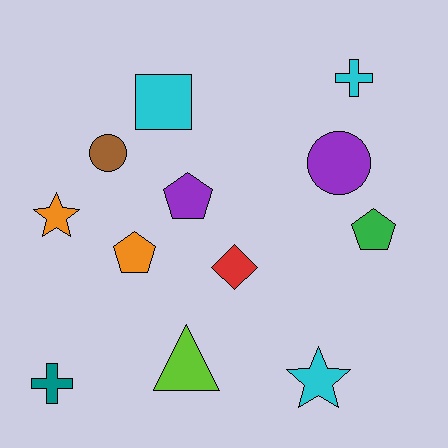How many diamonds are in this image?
There is 1 diamond.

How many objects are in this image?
There are 12 objects.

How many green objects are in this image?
There is 1 green object.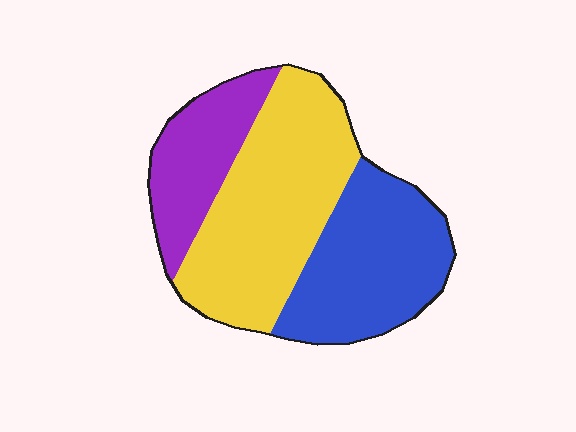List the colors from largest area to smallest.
From largest to smallest: yellow, blue, purple.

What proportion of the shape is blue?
Blue takes up about one third (1/3) of the shape.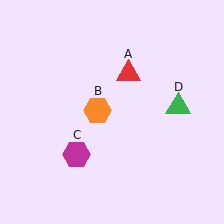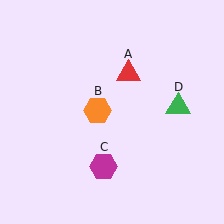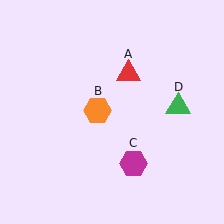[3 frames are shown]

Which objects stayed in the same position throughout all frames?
Red triangle (object A) and orange hexagon (object B) and green triangle (object D) remained stationary.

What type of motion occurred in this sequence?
The magenta hexagon (object C) rotated counterclockwise around the center of the scene.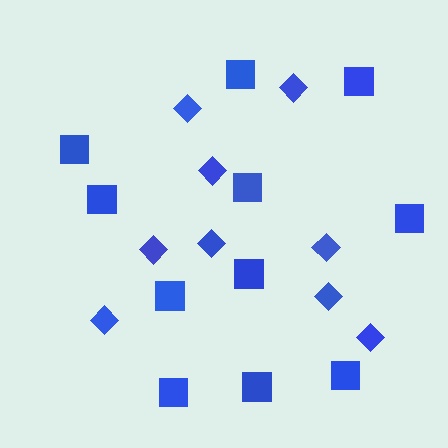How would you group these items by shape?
There are 2 groups: one group of diamonds (9) and one group of squares (11).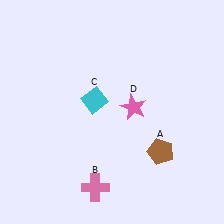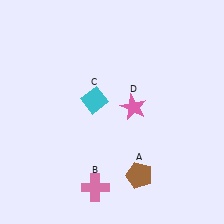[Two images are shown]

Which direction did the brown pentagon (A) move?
The brown pentagon (A) moved down.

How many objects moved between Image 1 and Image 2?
1 object moved between the two images.